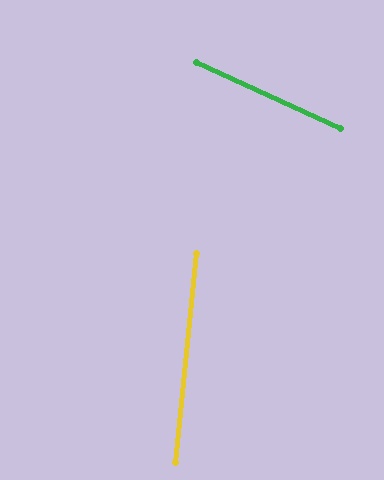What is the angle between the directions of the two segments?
Approximately 71 degrees.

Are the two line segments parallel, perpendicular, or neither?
Neither parallel nor perpendicular — they differ by about 71°.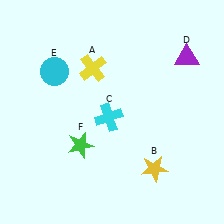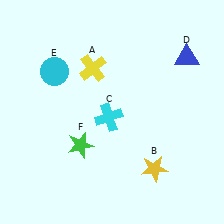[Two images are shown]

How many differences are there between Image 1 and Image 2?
There is 1 difference between the two images.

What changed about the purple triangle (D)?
In Image 1, D is purple. In Image 2, it changed to blue.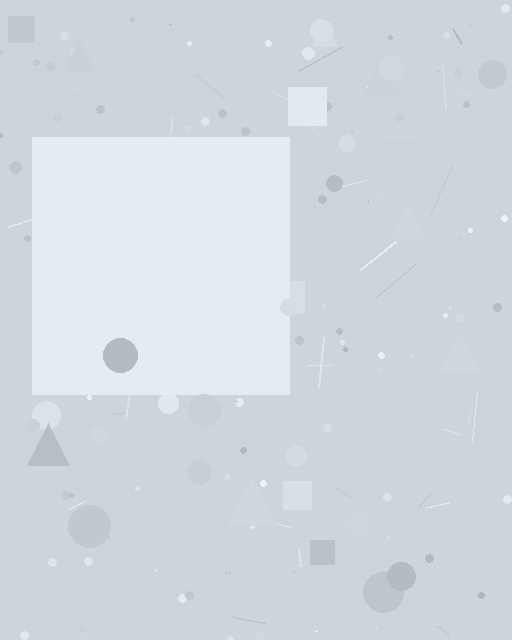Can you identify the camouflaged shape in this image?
The camouflaged shape is a square.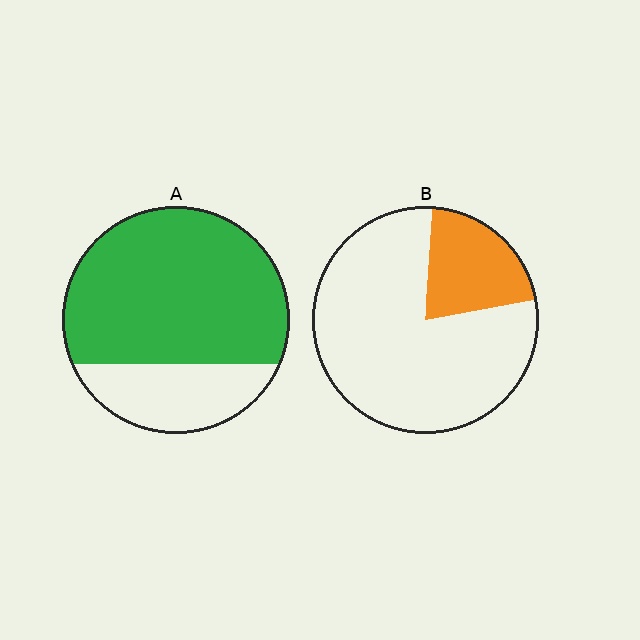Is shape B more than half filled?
No.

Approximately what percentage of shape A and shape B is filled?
A is approximately 75% and B is approximately 20%.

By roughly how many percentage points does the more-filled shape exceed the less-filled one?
By roughly 55 percentage points (A over B).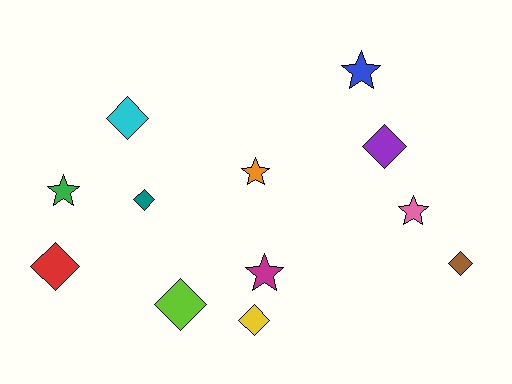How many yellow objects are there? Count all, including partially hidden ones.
There is 1 yellow object.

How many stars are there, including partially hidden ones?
There are 5 stars.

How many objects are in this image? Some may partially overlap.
There are 12 objects.